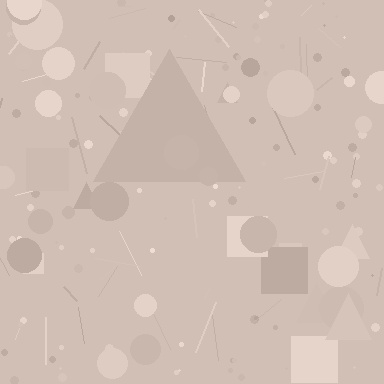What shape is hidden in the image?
A triangle is hidden in the image.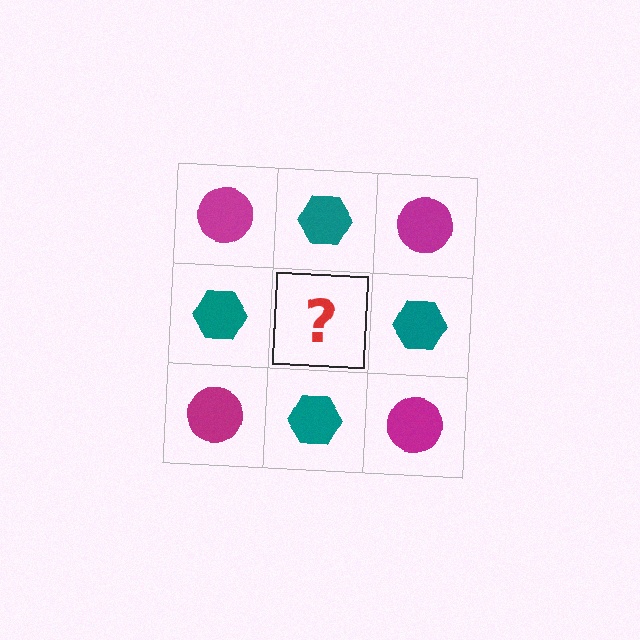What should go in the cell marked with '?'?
The missing cell should contain a magenta circle.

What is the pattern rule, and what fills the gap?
The rule is that it alternates magenta circle and teal hexagon in a checkerboard pattern. The gap should be filled with a magenta circle.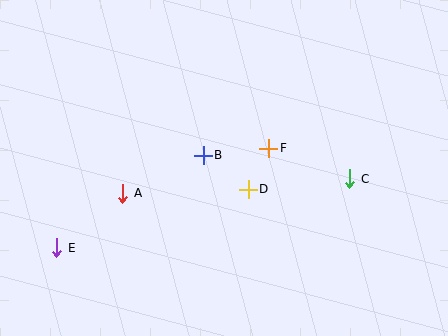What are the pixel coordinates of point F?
Point F is at (269, 148).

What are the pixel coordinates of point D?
Point D is at (248, 189).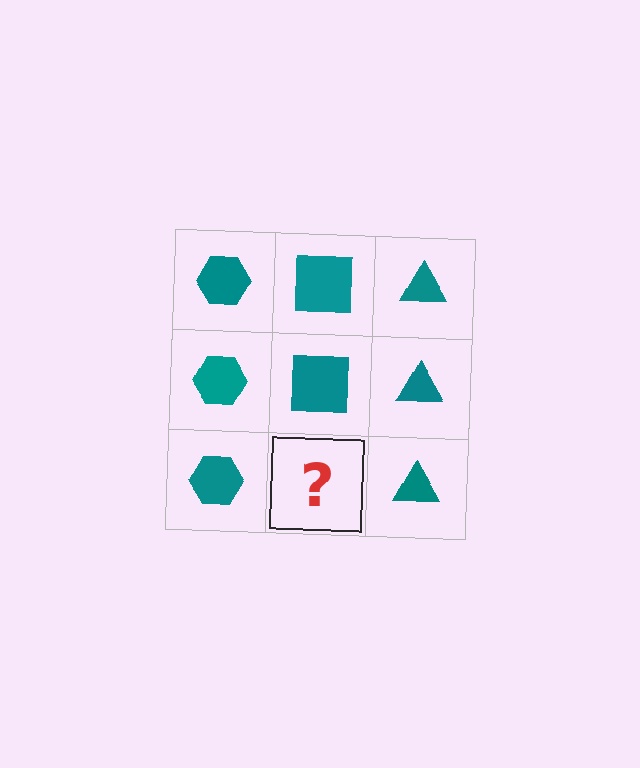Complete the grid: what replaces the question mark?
The question mark should be replaced with a teal square.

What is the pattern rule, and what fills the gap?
The rule is that each column has a consistent shape. The gap should be filled with a teal square.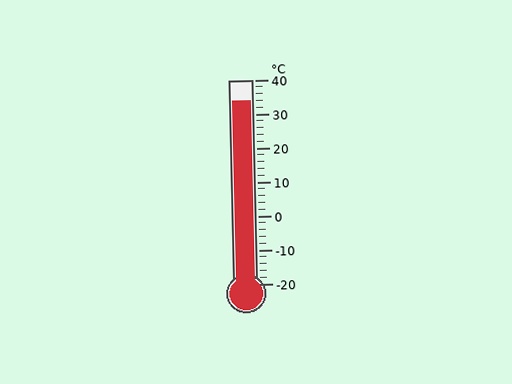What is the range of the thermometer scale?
The thermometer scale ranges from -20°C to 40°C.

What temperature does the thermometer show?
The thermometer shows approximately 34°C.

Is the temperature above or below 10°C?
The temperature is above 10°C.